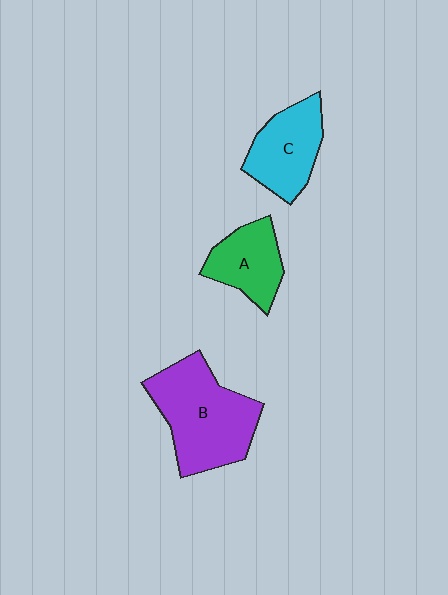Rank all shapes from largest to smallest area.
From largest to smallest: B (purple), C (cyan), A (green).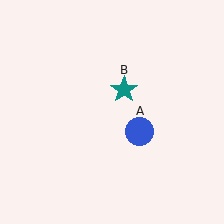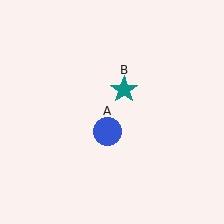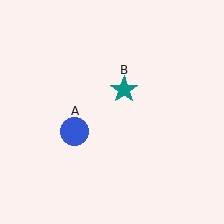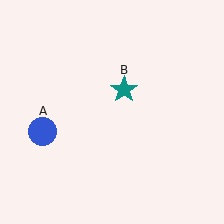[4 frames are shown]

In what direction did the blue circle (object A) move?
The blue circle (object A) moved left.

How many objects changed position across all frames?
1 object changed position: blue circle (object A).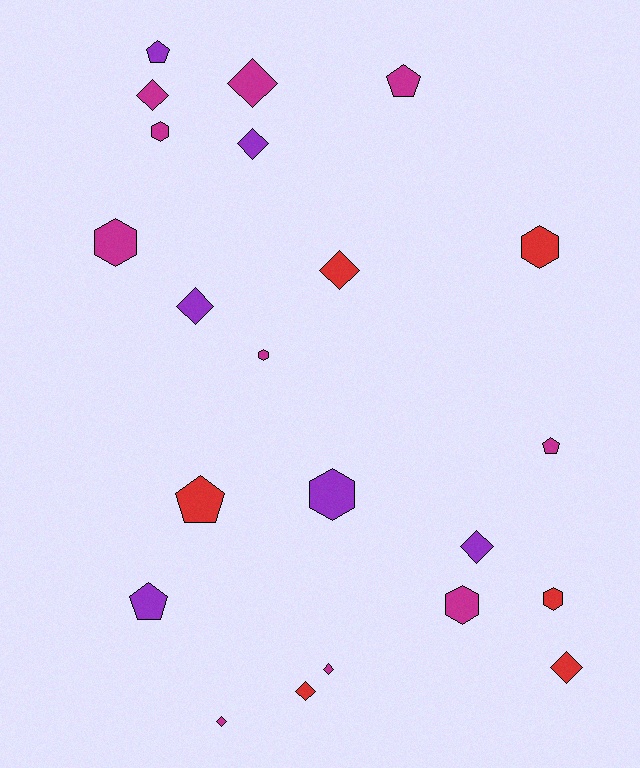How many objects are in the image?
There are 22 objects.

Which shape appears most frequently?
Diamond, with 10 objects.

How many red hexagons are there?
There are 2 red hexagons.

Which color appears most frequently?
Magenta, with 10 objects.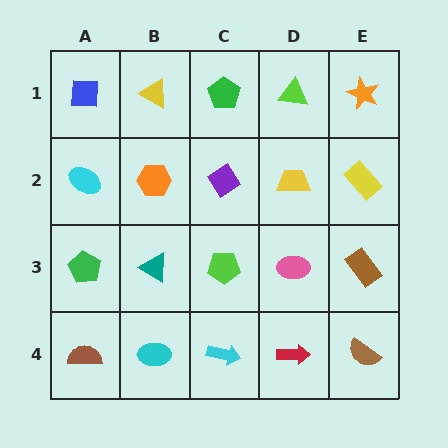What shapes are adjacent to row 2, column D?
A lime triangle (row 1, column D), a pink ellipse (row 3, column D), a purple diamond (row 2, column C), a yellow rectangle (row 2, column E).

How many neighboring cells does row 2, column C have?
4.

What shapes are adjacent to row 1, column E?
A yellow rectangle (row 2, column E), a lime triangle (row 1, column D).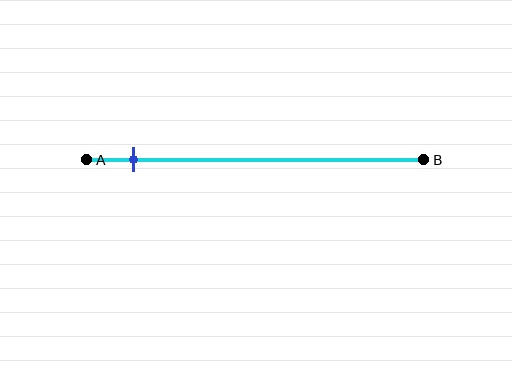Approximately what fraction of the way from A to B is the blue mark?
The blue mark is approximately 15% of the way from A to B.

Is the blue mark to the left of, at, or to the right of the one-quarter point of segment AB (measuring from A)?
The blue mark is to the left of the one-quarter point of segment AB.